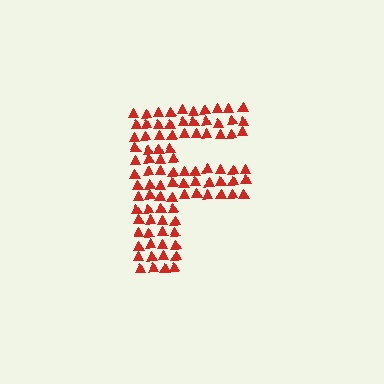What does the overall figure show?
The overall figure shows the letter F.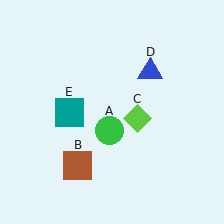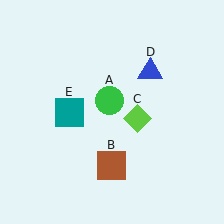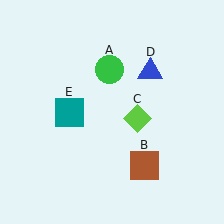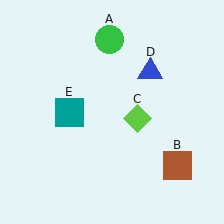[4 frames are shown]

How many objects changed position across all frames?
2 objects changed position: green circle (object A), brown square (object B).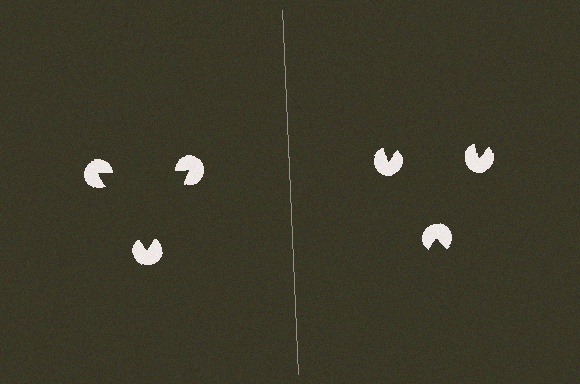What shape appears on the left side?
An illusory triangle.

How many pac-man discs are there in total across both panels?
6 — 3 on each side.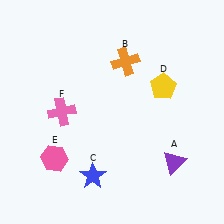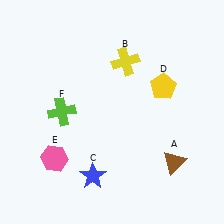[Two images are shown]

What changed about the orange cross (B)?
In Image 1, B is orange. In Image 2, it changed to yellow.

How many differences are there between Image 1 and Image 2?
There are 3 differences between the two images.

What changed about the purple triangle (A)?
In Image 1, A is purple. In Image 2, it changed to brown.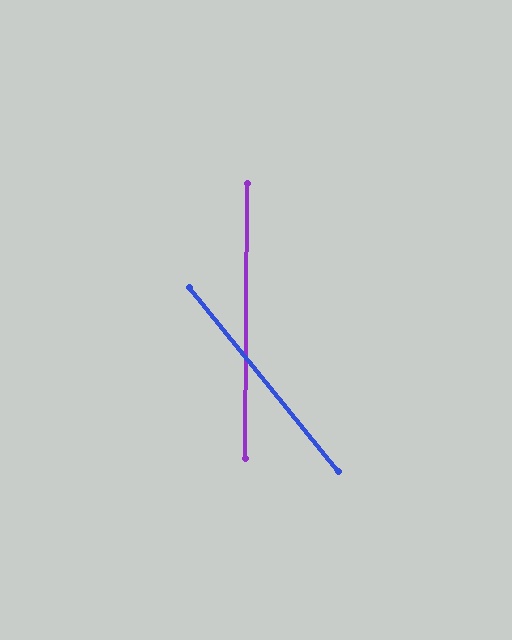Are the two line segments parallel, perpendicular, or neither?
Neither parallel nor perpendicular — they differ by about 39°.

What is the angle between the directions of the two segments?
Approximately 39 degrees.